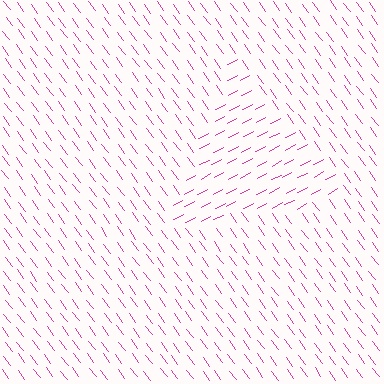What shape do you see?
I see a triangle.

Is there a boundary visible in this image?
Yes, there is a texture boundary formed by a change in line orientation.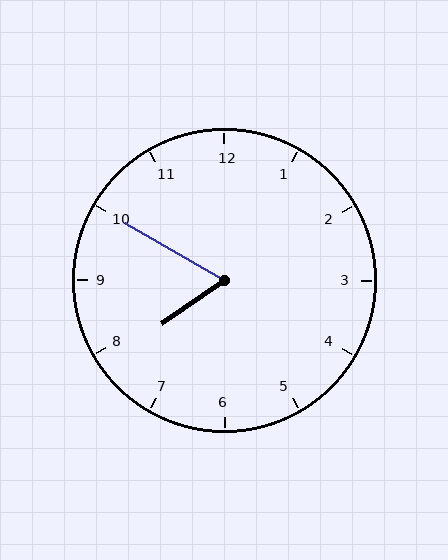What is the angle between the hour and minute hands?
Approximately 65 degrees.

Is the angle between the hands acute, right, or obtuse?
It is acute.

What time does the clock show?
7:50.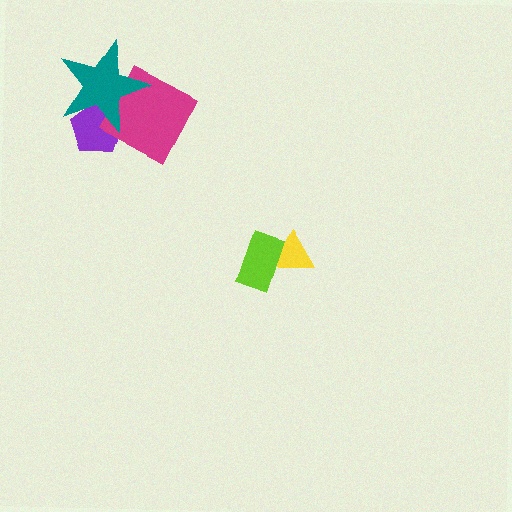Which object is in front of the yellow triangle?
The lime rectangle is in front of the yellow triangle.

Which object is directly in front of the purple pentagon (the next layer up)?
The magenta square is directly in front of the purple pentagon.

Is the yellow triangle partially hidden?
Yes, it is partially covered by another shape.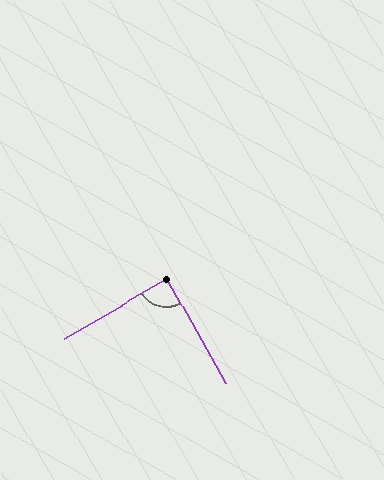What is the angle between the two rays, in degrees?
Approximately 89 degrees.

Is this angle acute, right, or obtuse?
It is approximately a right angle.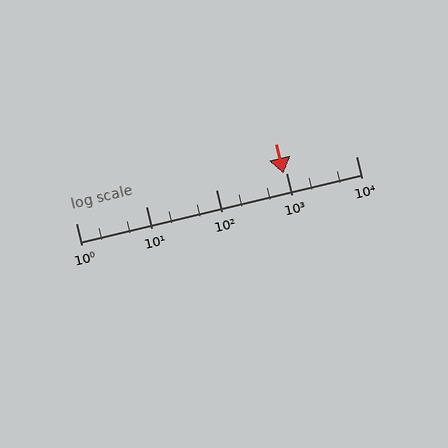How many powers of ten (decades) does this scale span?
The scale spans 4 decades, from 1 to 10000.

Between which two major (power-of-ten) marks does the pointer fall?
The pointer is between 100 and 1000.